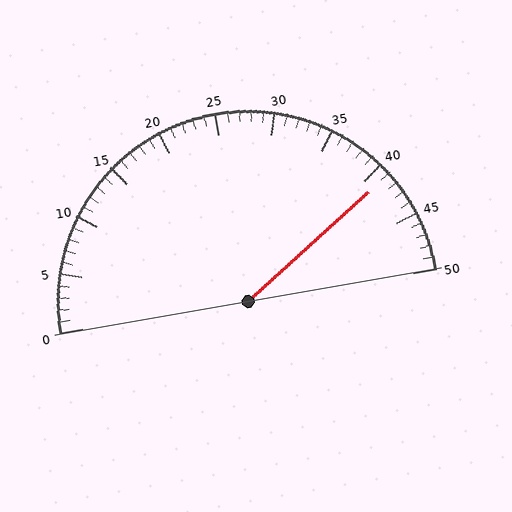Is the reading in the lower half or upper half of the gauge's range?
The reading is in the upper half of the range (0 to 50).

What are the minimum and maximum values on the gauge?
The gauge ranges from 0 to 50.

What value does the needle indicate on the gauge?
The needle indicates approximately 41.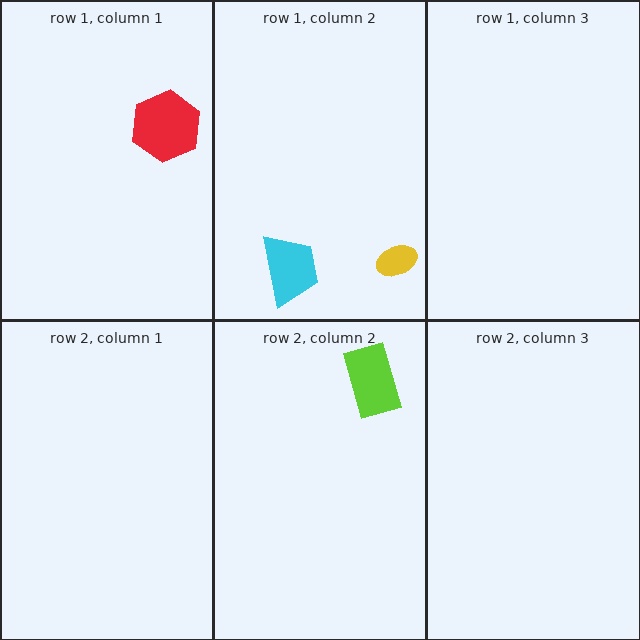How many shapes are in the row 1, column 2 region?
2.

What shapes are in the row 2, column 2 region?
The lime rectangle.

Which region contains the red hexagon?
The row 1, column 1 region.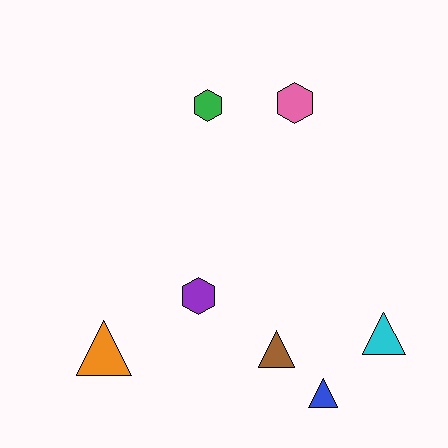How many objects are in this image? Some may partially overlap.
There are 7 objects.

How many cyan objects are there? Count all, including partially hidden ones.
There is 1 cyan object.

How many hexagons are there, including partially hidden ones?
There are 3 hexagons.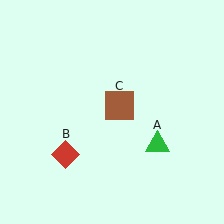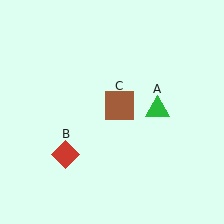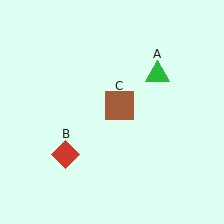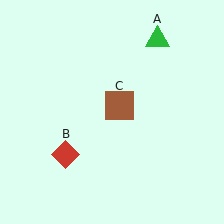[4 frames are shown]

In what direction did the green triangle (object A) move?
The green triangle (object A) moved up.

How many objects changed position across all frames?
1 object changed position: green triangle (object A).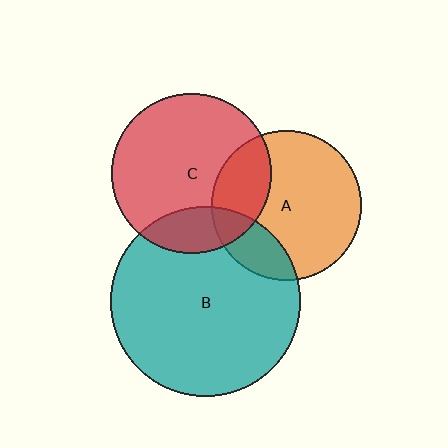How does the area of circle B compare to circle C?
Approximately 1.4 times.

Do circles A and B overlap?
Yes.